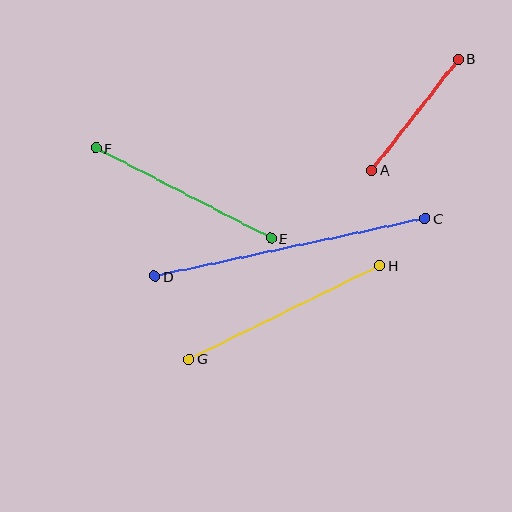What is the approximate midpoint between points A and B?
The midpoint is at approximately (415, 115) pixels.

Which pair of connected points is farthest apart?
Points C and D are farthest apart.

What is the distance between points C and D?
The distance is approximately 276 pixels.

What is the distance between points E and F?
The distance is approximately 197 pixels.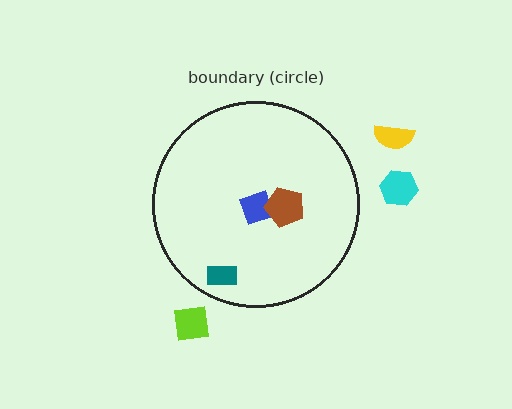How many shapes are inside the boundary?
3 inside, 3 outside.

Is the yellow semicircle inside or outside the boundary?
Outside.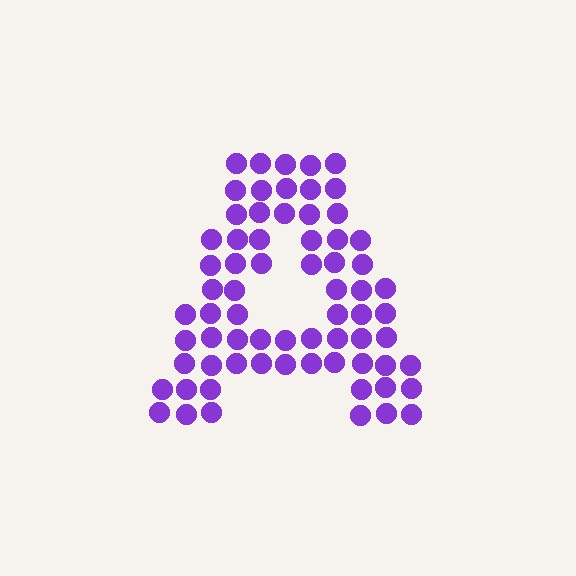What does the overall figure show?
The overall figure shows the letter A.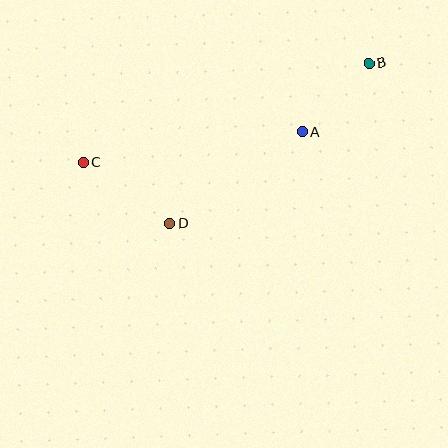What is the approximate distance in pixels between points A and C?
The distance between A and C is approximately 221 pixels.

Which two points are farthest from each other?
Points B and C are farthest from each other.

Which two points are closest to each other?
Points A and B are closest to each other.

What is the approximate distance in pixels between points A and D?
The distance between A and D is approximately 161 pixels.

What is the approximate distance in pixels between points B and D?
The distance between B and D is approximately 256 pixels.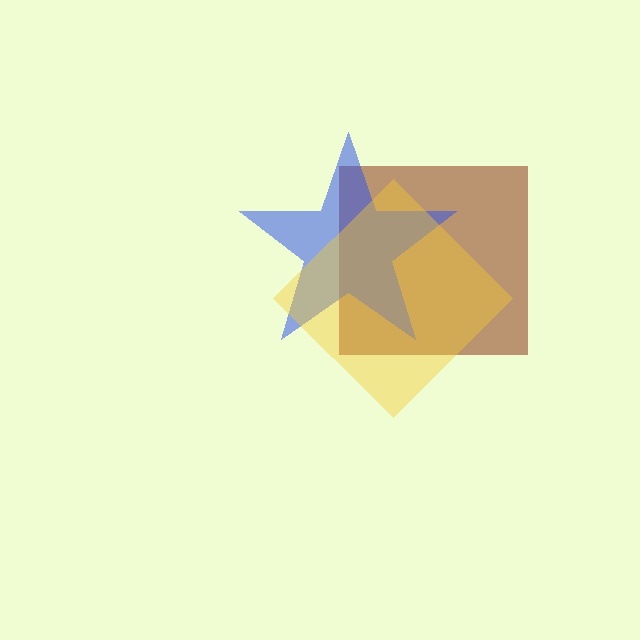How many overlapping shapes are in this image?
There are 3 overlapping shapes in the image.